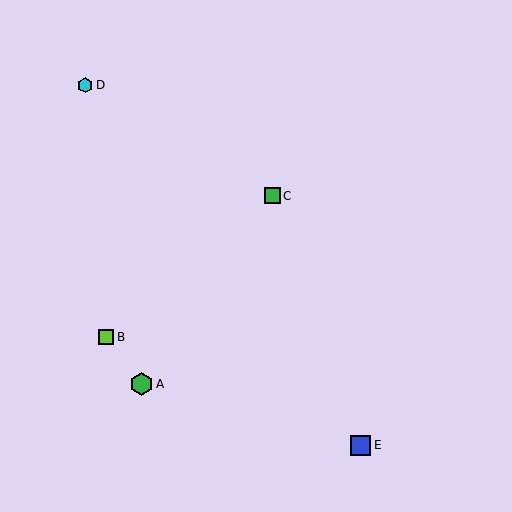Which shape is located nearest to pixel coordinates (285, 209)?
The green square (labeled C) at (272, 196) is nearest to that location.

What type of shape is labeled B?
Shape B is a lime square.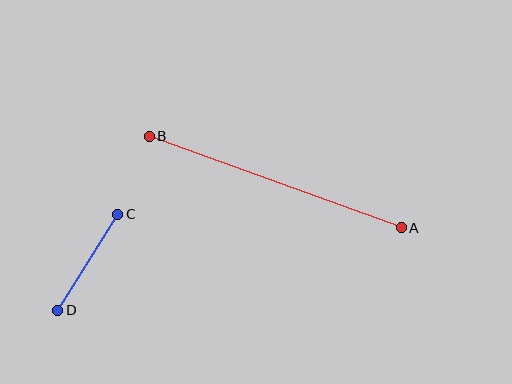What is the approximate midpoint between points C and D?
The midpoint is at approximately (88, 262) pixels.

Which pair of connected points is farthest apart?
Points A and B are farthest apart.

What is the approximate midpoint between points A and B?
The midpoint is at approximately (275, 182) pixels.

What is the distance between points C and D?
The distance is approximately 113 pixels.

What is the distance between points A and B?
The distance is approximately 268 pixels.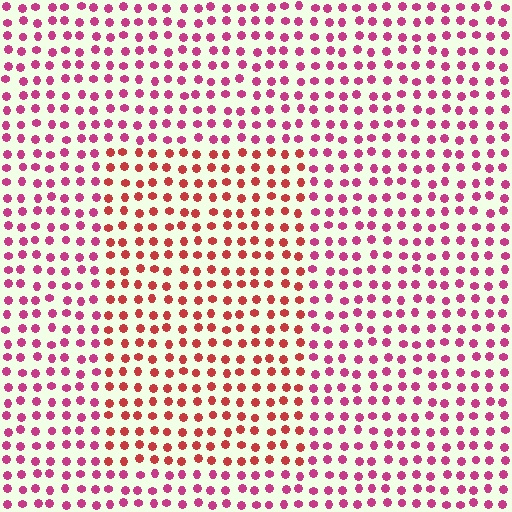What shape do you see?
I see a rectangle.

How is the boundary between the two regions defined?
The boundary is defined purely by a slight shift in hue (about 32 degrees). Spacing, size, and orientation are identical on both sides.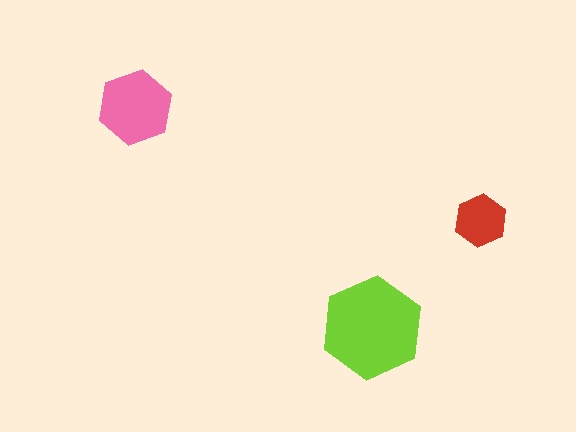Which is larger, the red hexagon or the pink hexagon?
The pink one.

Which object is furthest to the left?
The pink hexagon is leftmost.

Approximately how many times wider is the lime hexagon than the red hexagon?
About 2 times wider.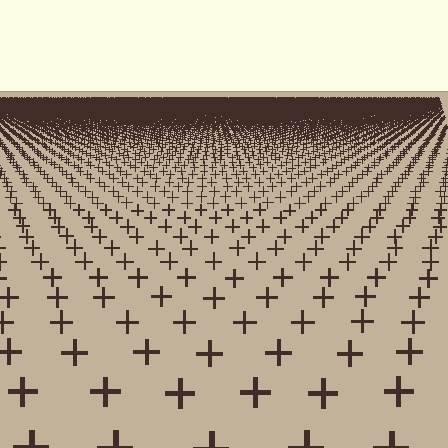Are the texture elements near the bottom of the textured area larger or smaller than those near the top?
Larger. Near the bottom, elements are closer to the viewer and appear at a bigger on-screen size.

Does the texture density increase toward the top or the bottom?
Density increases toward the top.